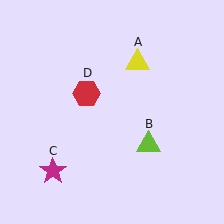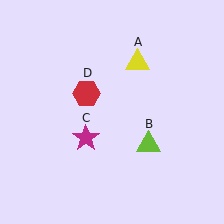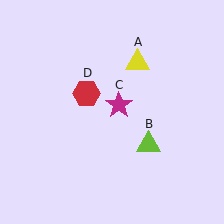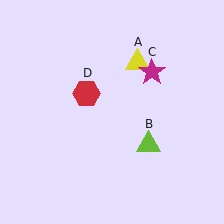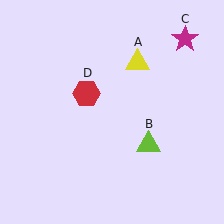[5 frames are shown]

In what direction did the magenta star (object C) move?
The magenta star (object C) moved up and to the right.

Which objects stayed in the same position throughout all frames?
Yellow triangle (object A) and lime triangle (object B) and red hexagon (object D) remained stationary.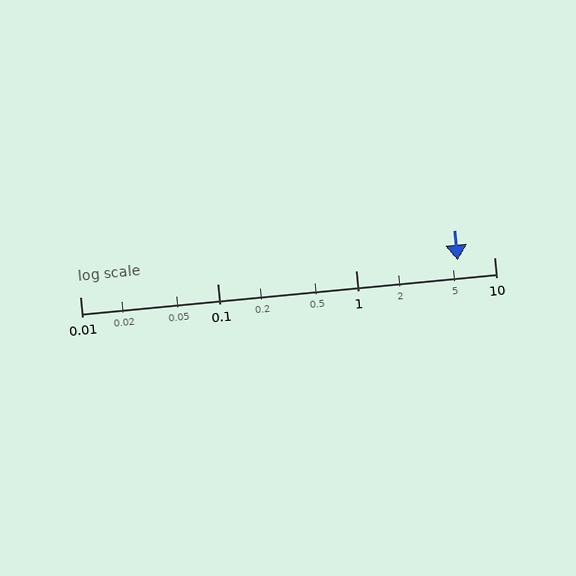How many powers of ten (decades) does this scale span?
The scale spans 3 decades, from 0.01 to 10.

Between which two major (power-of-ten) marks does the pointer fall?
The pointer is between 1 and 10.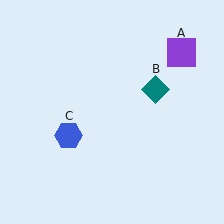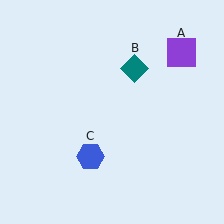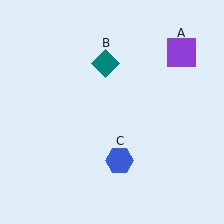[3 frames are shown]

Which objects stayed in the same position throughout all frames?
Purple square (object A) remained stationary.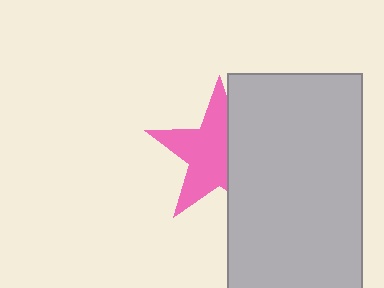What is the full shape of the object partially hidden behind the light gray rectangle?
The partially hidden object is a pink star.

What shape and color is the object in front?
The object in front is a light gray rectangle.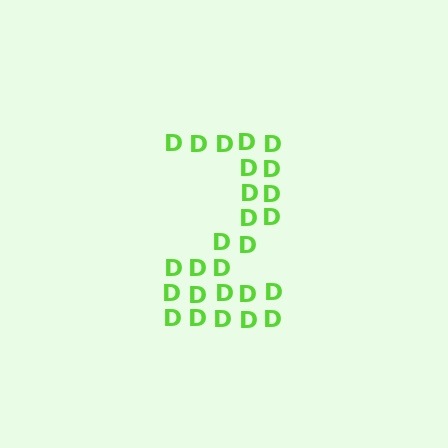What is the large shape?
The large shape is the digit 2.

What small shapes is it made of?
It is made of small letter D's.